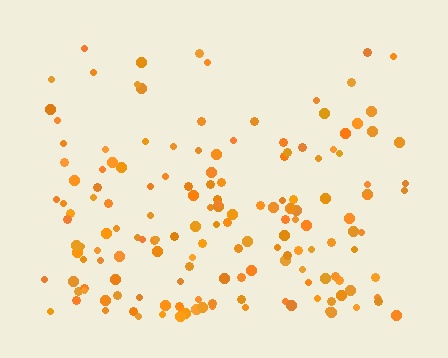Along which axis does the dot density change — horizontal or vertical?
Vertical.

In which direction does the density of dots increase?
From top to bottom, with the bottom side densest.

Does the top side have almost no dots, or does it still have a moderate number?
Still a moderate number, just noticeably fewer than the bottom.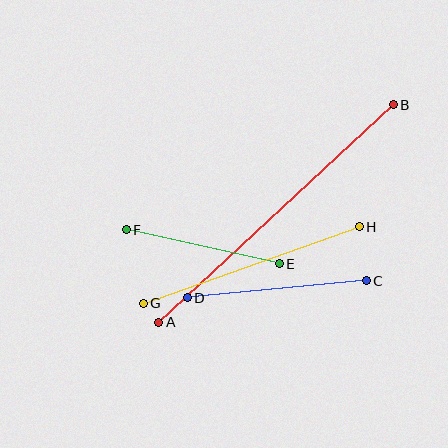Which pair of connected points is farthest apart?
Points A and B are farthest apart.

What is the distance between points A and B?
The distance is approximately 320 pixels.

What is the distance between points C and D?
The distance is approximately 179 pixels.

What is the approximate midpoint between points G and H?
The midpoint is at approximately (251, 265) pixels.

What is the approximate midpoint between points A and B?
The midpoint is at approximately (276, 214) pixels.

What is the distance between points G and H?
The distance is approximately 229 pixels.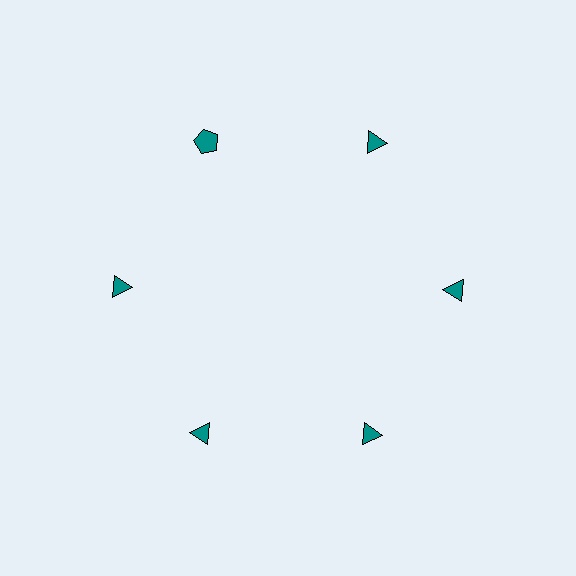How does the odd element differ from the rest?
It has a different shape: pentagon instead of triangle.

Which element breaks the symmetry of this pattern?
The teal pentagon at roughly the 11 o'clock position breaks the symmetry. All other shapes are teal triangles.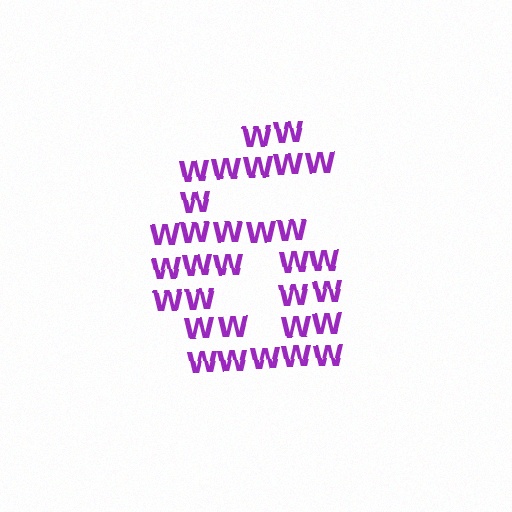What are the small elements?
The small elements are letter W's.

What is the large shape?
The large shape is the digit 6.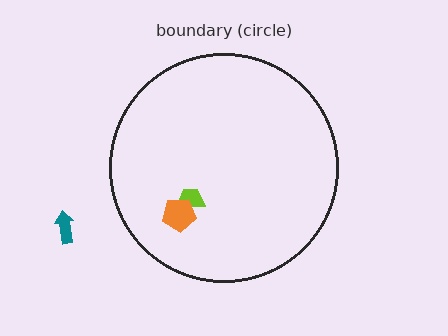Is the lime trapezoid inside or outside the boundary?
Inside.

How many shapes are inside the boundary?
2 inside, 1 outside.